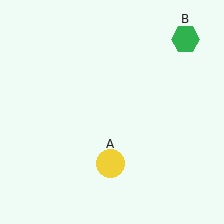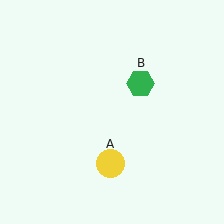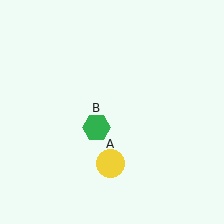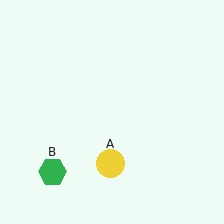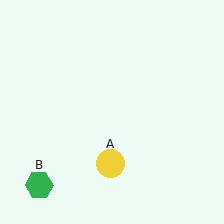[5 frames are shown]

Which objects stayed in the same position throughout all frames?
Yellow circle (object A) remained stationary.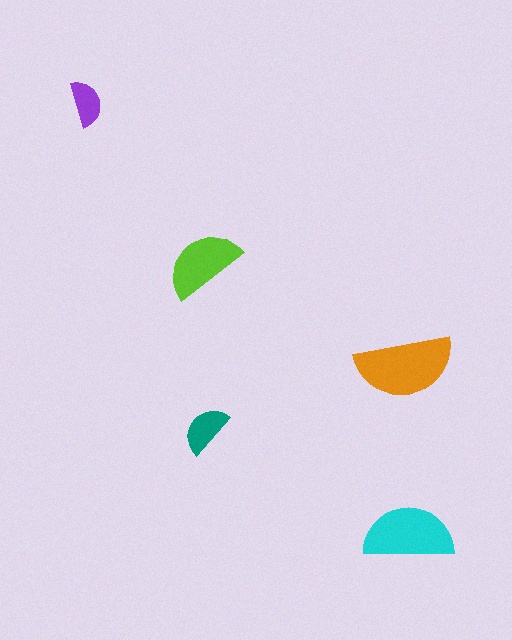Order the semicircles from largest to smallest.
the orange one, the cyan one, the lime one, the teal one, the purple one.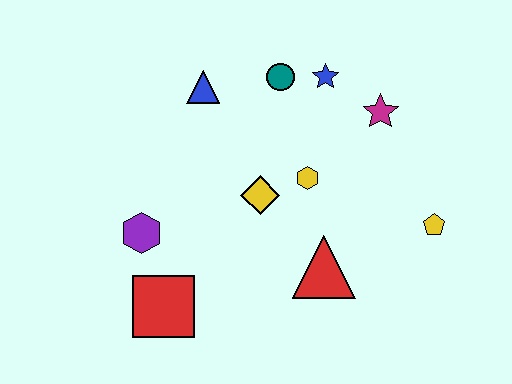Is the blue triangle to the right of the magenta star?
No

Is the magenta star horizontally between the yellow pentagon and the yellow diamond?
Yes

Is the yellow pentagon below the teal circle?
Yes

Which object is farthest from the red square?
The magenta star is farthest from the red square.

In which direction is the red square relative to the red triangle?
The red square is to the left of the red triangle.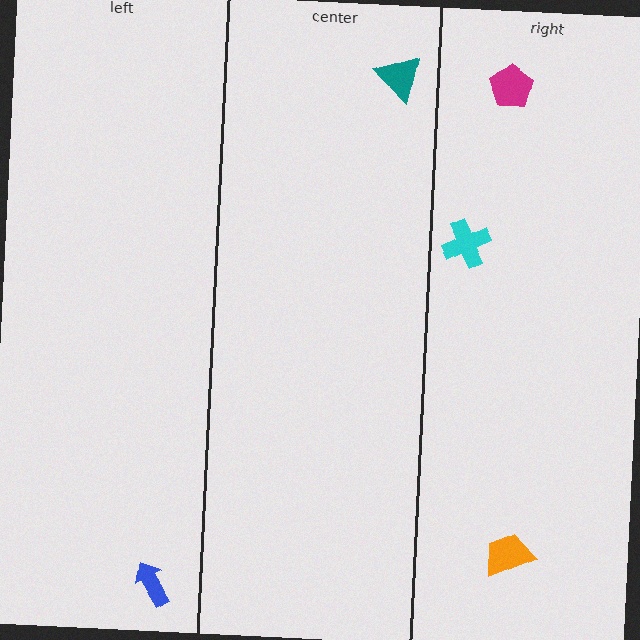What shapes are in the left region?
The blue arrow.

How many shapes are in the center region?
1.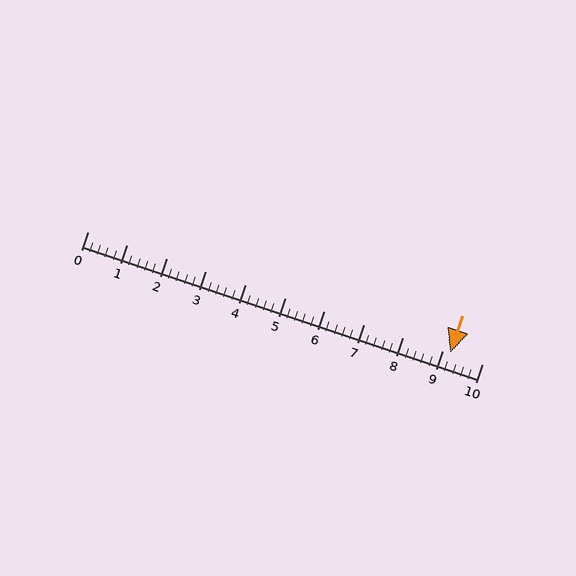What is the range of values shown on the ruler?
The ruler shows values from 0 to 10.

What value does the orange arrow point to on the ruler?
The orange arrow points to approximately 9.2.